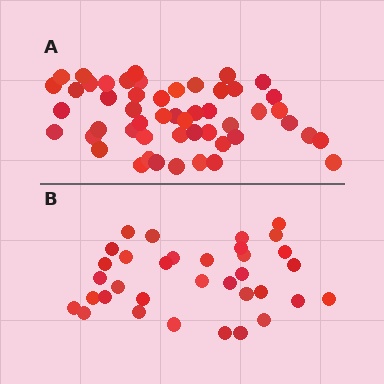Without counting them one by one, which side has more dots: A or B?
Region A (the top region) has more dots.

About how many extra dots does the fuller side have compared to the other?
Region A has approximately 15 more dots than region B.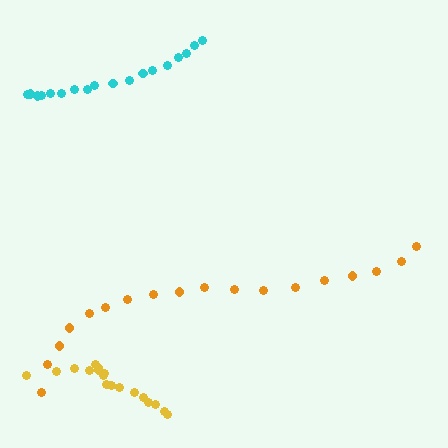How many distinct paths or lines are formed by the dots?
There are 3 distinct paths.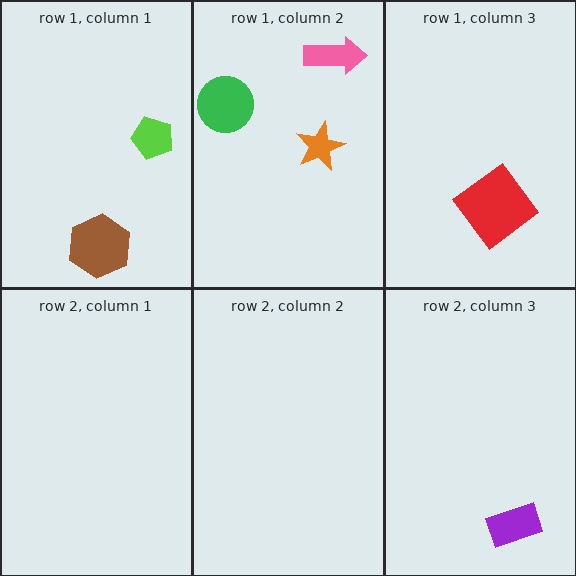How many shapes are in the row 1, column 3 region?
1.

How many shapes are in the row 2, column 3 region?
1.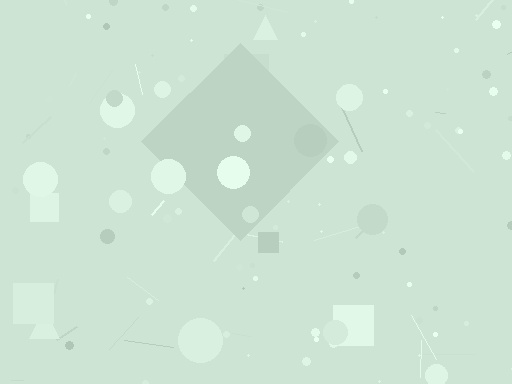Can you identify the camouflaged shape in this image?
The camouflaged shape is a diamond.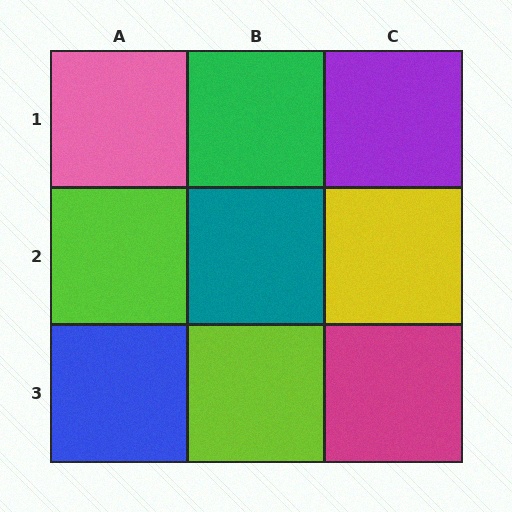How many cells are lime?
2 cells are lime.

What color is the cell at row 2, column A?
Lime.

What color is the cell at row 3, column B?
Lime.